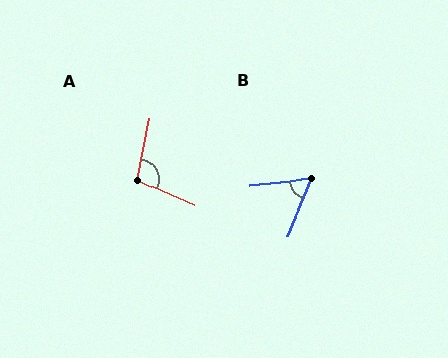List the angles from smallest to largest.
B (62°), A (103°).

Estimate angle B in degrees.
Approximately 62 degrees.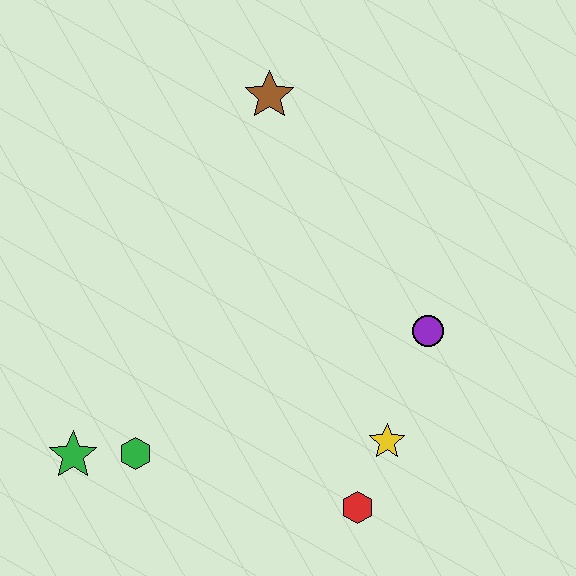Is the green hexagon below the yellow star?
Yes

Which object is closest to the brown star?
The purple circle is closest to the brown star.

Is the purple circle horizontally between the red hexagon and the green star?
No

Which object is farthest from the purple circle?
The green star is farthest from the purple circle.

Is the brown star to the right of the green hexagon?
Yes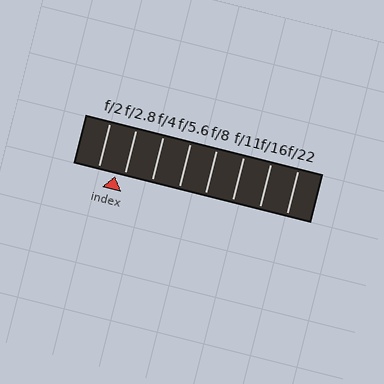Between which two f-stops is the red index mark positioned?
The index mark is between f/2 and f/2.8.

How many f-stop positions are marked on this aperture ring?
There are 8 f-stop positions marked.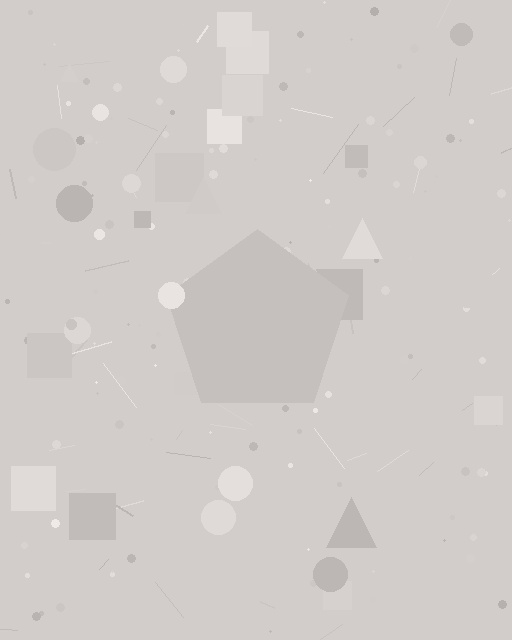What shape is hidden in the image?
A pentagon is hidden in the image.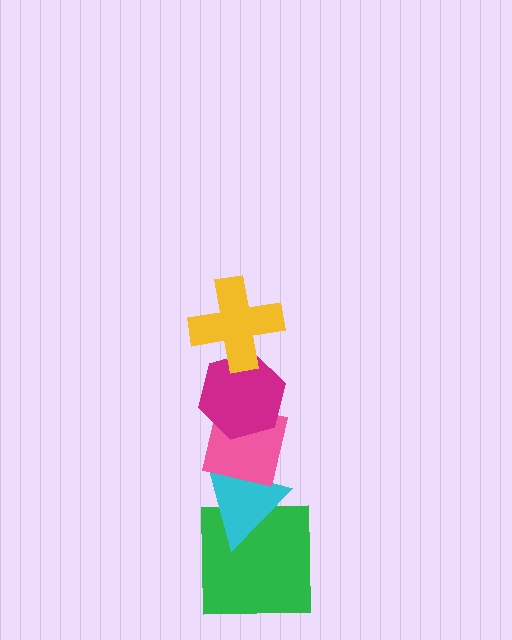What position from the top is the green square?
The green square is 5th from the top.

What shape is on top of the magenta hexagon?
The yellow cross is on top of the magenta hexagon.